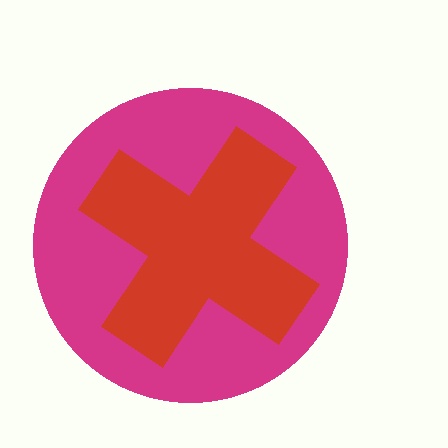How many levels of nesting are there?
2.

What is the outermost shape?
The magenta circle.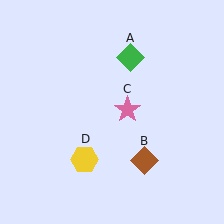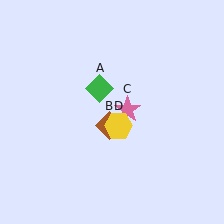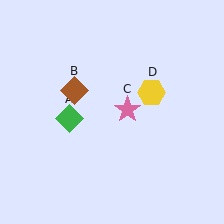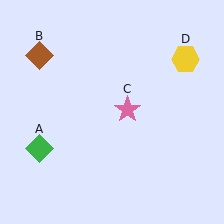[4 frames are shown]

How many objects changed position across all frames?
3 objects changed position: green diamond (object A), brown diamond (object B), yellow hexagon (object D).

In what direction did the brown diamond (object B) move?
The brown diamond (object B) moved up and to the left.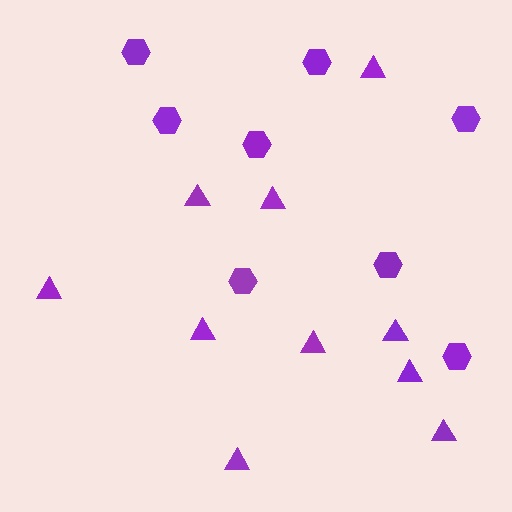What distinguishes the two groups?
There are 2 groups: one group of hexagons (8) and one group of triangles (10).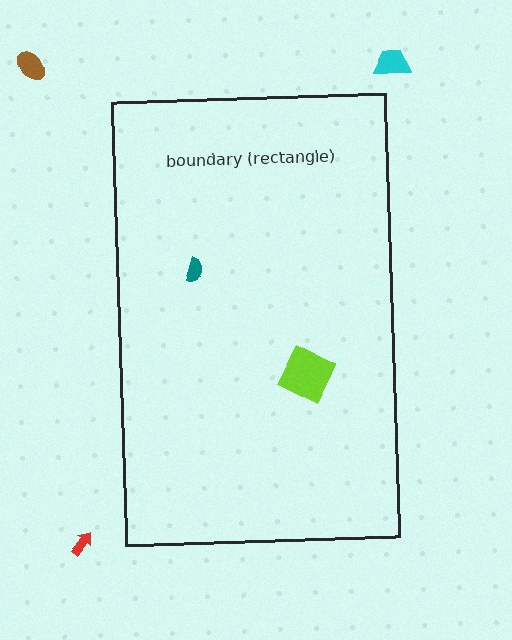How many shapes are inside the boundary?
2 inside, 3 outside.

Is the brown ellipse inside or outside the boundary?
Outside.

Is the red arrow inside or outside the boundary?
Outside.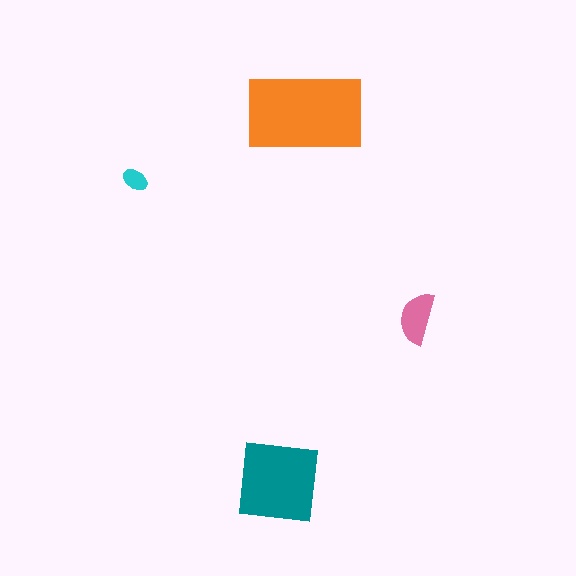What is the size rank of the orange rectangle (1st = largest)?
1st.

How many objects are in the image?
There are 4 objects in the image.